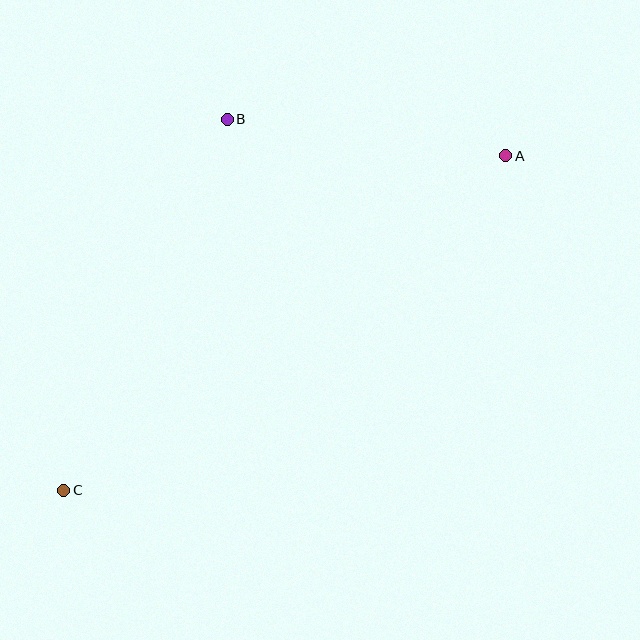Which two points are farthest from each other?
Points A and C are farthest from each other.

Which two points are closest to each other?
Points A and B are closest to each other.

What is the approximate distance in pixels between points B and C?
The distance between B and C is approximately 405 pixels.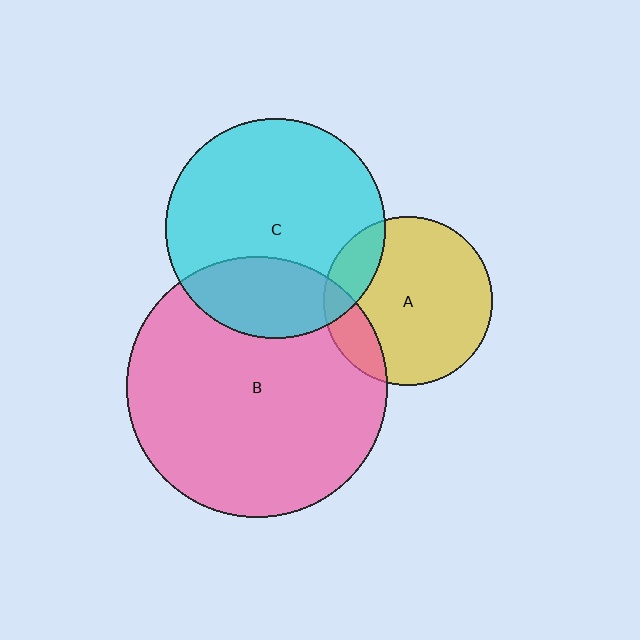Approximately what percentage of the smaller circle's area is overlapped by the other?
Approximately 25%.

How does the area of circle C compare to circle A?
Approximately 1.7 times.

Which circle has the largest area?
Circle B (pink).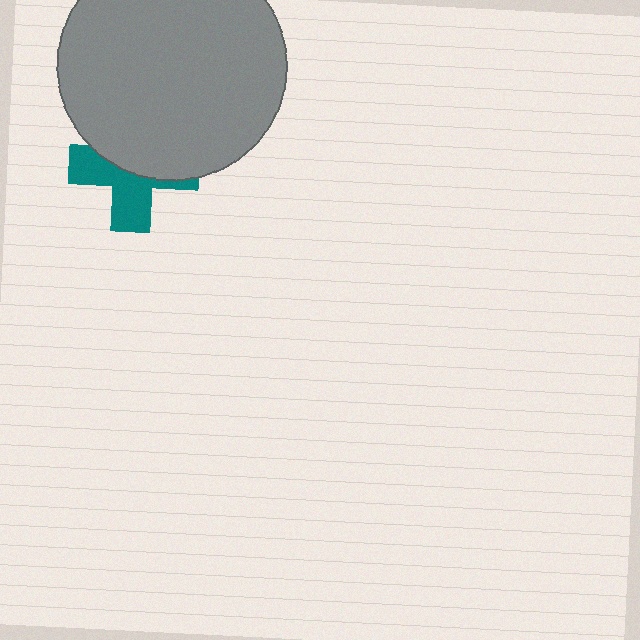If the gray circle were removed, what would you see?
You would see the complete teal cross.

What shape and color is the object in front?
The object in front is a gray circle.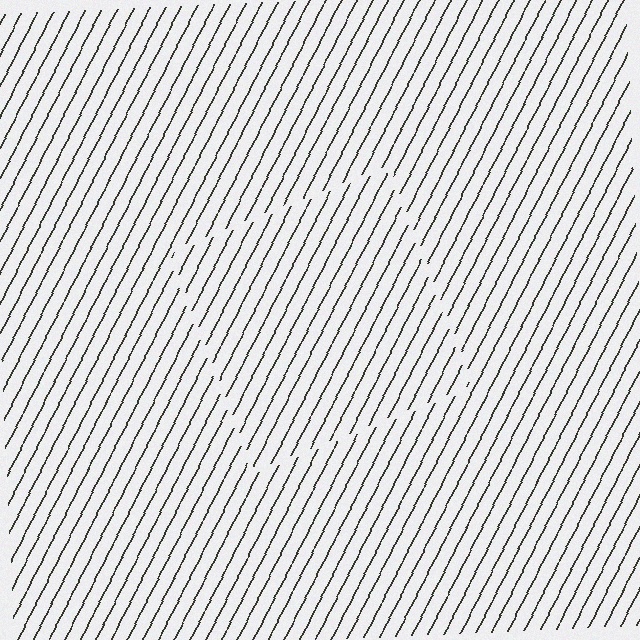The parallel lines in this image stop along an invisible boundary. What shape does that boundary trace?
An illusory square. The interior of the shape contains the same grating, shifted by half a period — the contour is defined by the phase discontinuity where line-ends from the inner and outer gratings abut.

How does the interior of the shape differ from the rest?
The interior of the shape contains the same grating, shifted by half a period — the contour is defined by the phase discontinuity where line-ends from the inner and outer gratings abut.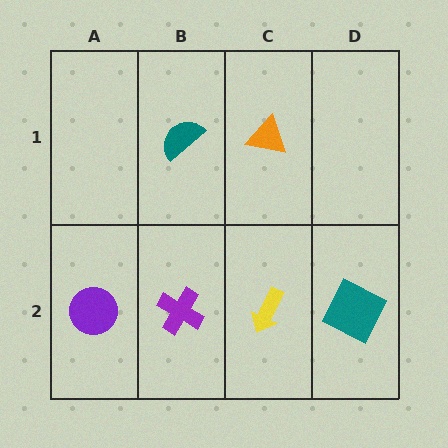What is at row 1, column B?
A teal semicircle.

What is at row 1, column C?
An orange triangle.